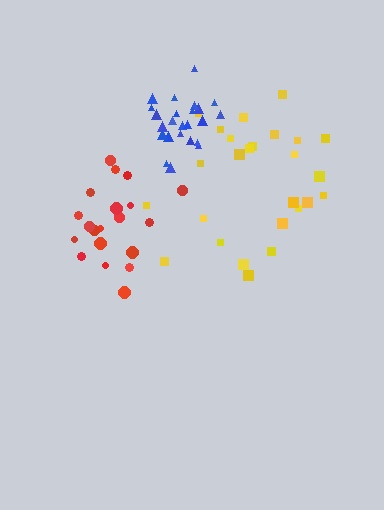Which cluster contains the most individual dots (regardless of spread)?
Yellow (26).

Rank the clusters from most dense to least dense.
blue, red, yellow.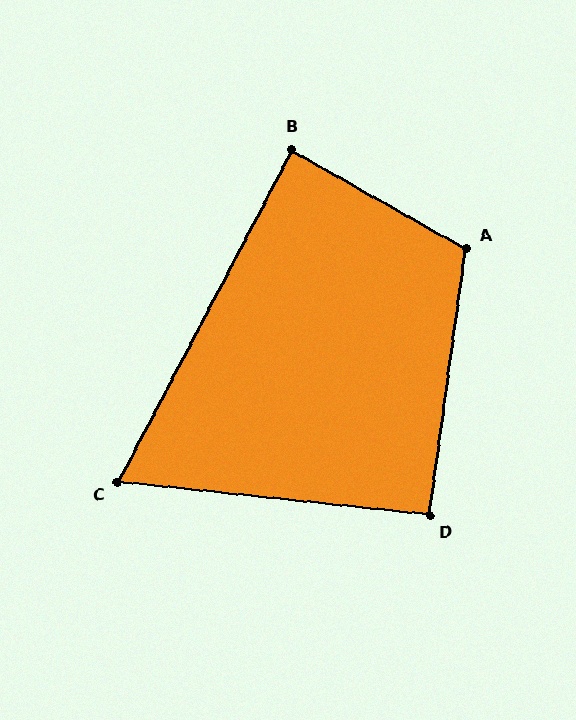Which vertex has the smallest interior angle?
C, at approximately 68 degrees.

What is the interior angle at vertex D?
Approximately 92 degrees (approximately right).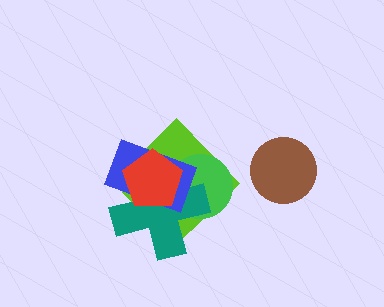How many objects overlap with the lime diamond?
4 objects overlap with the lime diamond.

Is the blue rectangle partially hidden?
Yes, it is partially covered by another shape.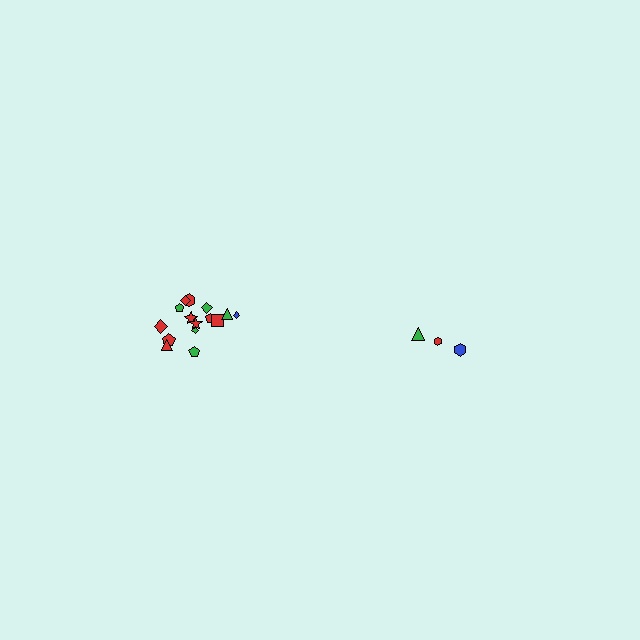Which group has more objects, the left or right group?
The left group.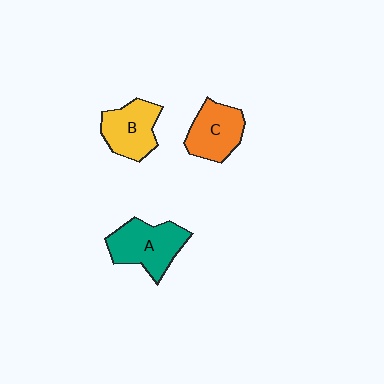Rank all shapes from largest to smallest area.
From largest to smallest: A (teal), B (yellow), C (orange).